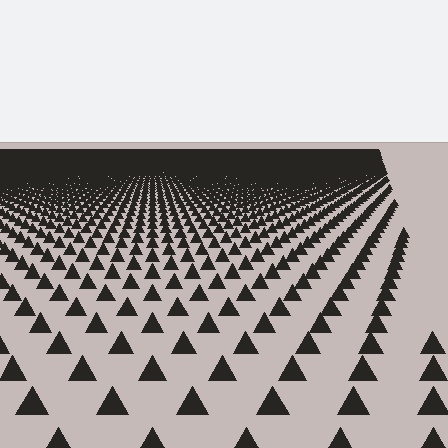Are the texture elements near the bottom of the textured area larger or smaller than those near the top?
Larger. Near the bottom, elements are closer to the viewer and appear at a bigger on-screen size.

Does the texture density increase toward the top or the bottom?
Density increases toward the top.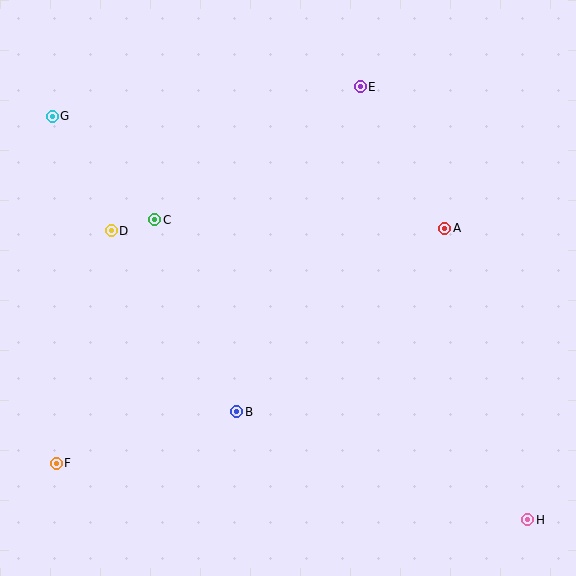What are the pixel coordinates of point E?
Point E is at (360, 87).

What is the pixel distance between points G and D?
The distance between G and D is 129 pixels.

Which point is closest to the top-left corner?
Point G is closest to the top-left corner.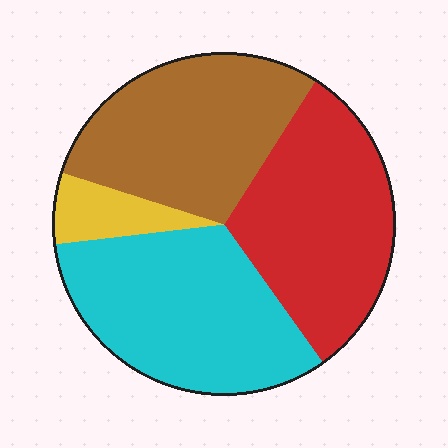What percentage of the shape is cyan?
Cyan covers about 35% of the shape.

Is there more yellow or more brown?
Brown.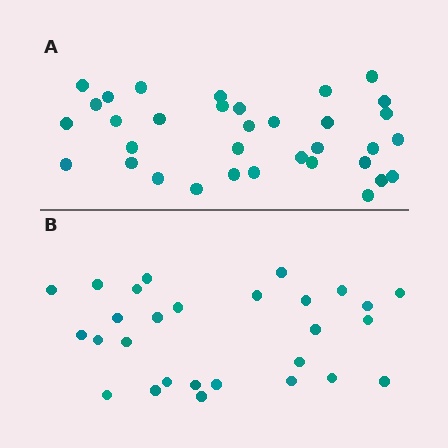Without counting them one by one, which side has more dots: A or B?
Region A (the top region) has more dots.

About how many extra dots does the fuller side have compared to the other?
Region A has about 6 more dots than region B.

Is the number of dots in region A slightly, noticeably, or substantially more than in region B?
Region A has only slightly more — the two regions are fairly close. The ratio is roughly 1.2 to 1.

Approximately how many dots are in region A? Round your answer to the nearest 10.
About 30 dots. (The exact count is 34, which rounds to 30.)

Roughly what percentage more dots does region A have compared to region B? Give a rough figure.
About 20% more.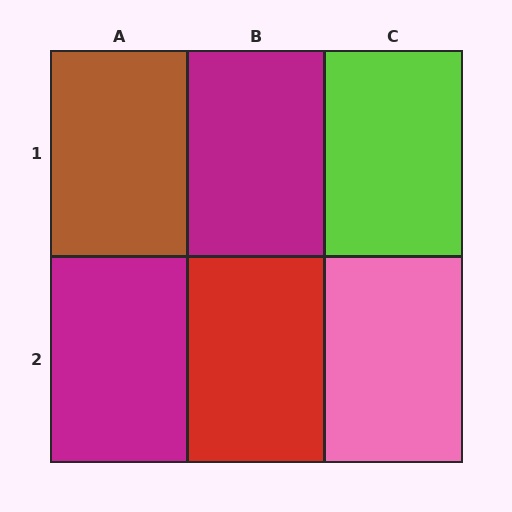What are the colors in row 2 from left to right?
Magenta, red, pink.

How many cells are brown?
1 cell is brown.